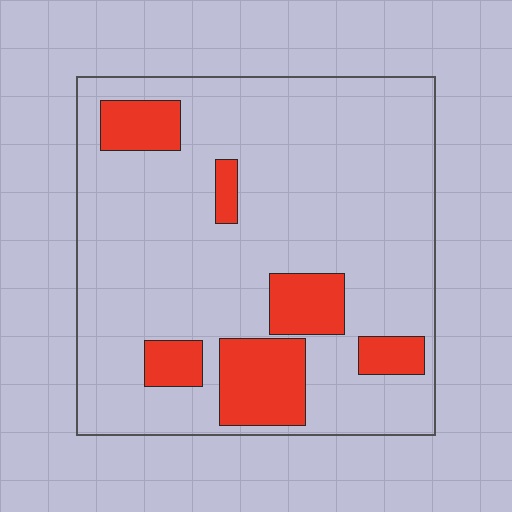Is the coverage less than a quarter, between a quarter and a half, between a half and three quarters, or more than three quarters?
Less than a quarter.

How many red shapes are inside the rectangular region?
6.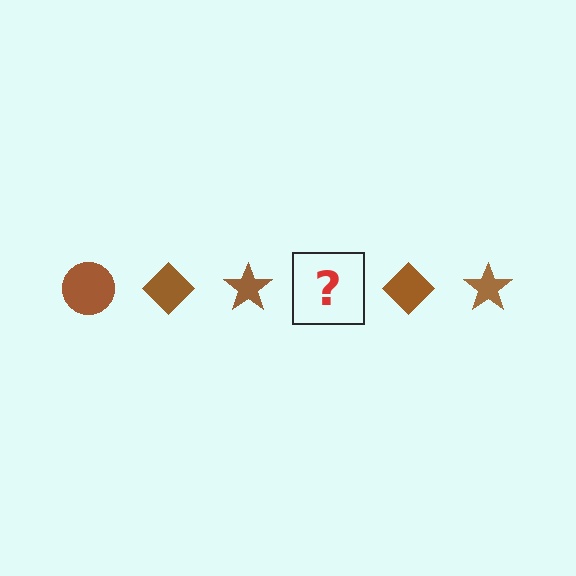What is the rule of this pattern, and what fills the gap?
The rule is that the pattern cycles through circle, diamond, star shapes in brown. The gap should be filled with a brown circle.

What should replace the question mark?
The question mark should be replaced with a brown circle.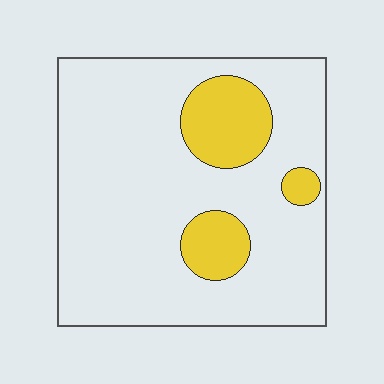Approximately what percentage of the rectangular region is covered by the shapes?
Approximately 15%.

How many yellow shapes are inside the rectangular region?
3.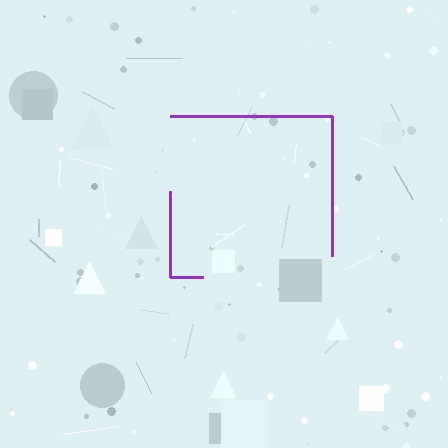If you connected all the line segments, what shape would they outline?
They would outline a square.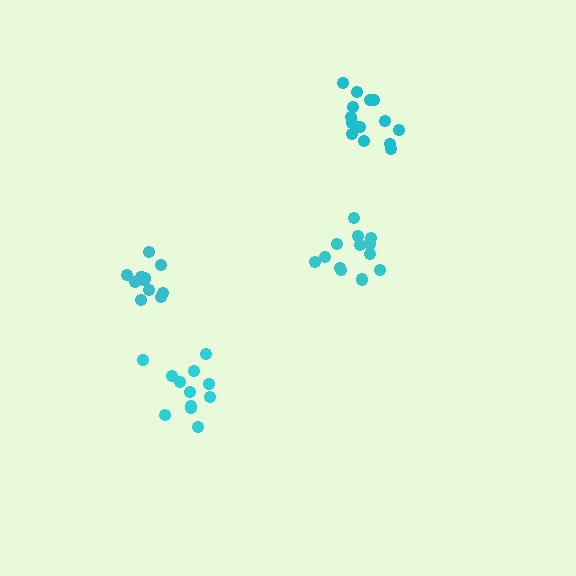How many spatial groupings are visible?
There are 4 spatial groupings.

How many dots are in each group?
Group 1: 14 dots, Group 2: 13 dots, Group 3: 12 dots, Group 4: 12 dots (51 total).